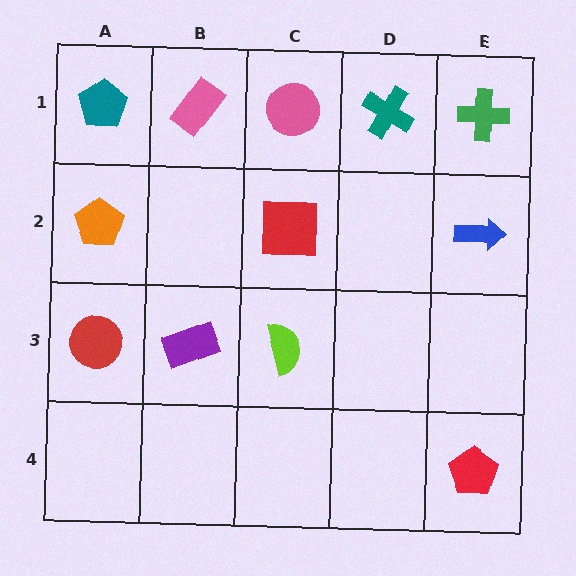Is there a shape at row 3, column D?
No, that cell is empty.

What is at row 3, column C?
A lime semicircle.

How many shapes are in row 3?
3 shapes.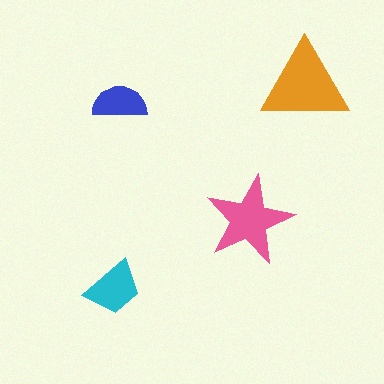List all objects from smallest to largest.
The blue semicircle, the cyan trapezoid, the pink star, the orange triangle.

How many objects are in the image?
There are 4 objects in the image.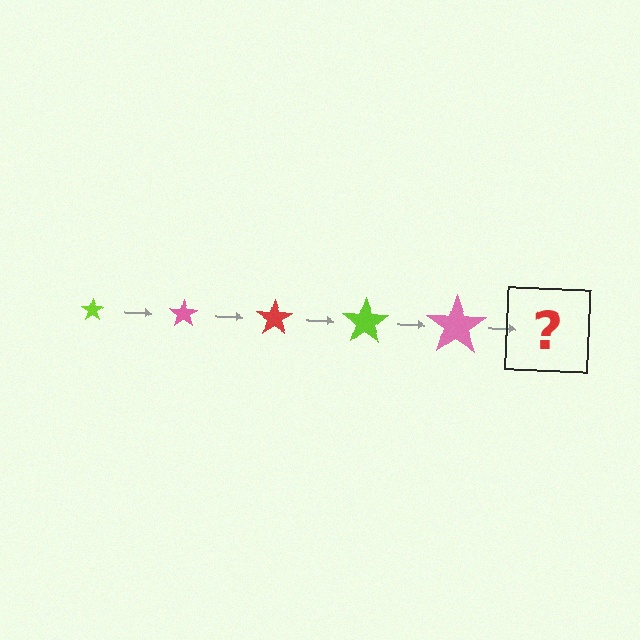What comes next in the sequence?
The next element should be a red star, larger than the previous one.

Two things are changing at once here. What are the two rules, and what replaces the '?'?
The two rules are that the star grows larger each step and the color cycles through lime, pink, and red. The '?' should be a red star, larger than the previous one.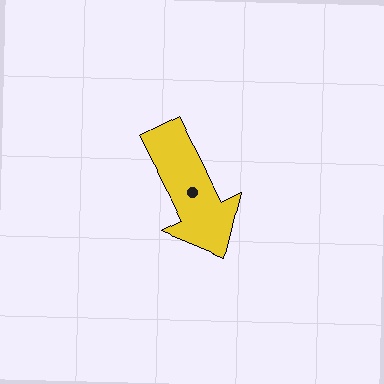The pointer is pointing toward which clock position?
Roughly 5 o'clock.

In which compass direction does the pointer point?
Southeast.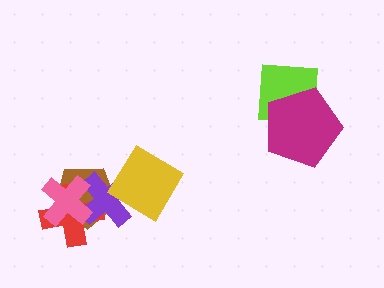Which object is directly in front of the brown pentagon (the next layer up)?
The red cross is directly in front of the brown pentagon.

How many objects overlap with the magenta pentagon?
1 object overlaps with the magenta pentagon.